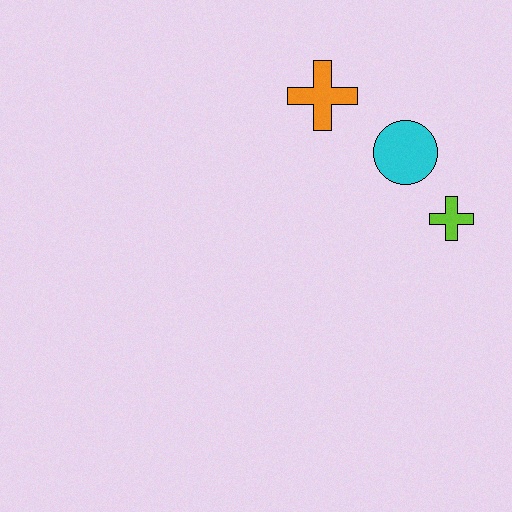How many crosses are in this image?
There are 2 crosses.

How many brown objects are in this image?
There are no brown objects.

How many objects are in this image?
There are 3 objects.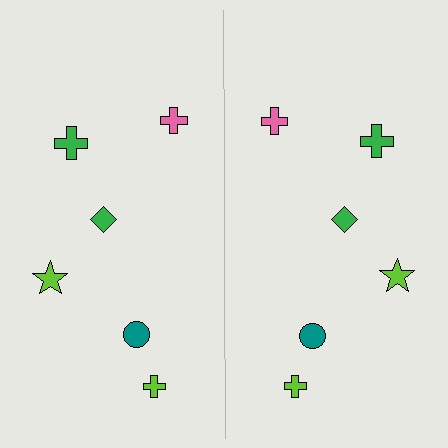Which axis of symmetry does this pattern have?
The pattern has a vertical axis of symmetry running through the center of the image.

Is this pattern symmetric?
Yes, this pattern has bilateral (reflection) symmetry.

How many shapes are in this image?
There are 12 shapes in this image.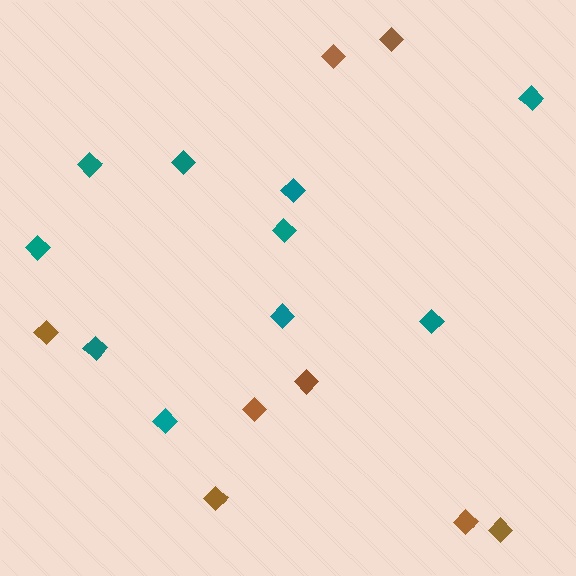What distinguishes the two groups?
There are 2 groups: one group of teal diamonds (10) and one group of brown diamonds (8).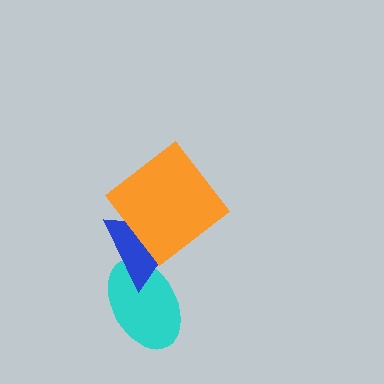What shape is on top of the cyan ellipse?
The blue triangle is on top of the cyan ellipse.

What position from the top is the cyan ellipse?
The cyan ellipse is 3rd from the top.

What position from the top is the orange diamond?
The orange diamond is 1st from the top.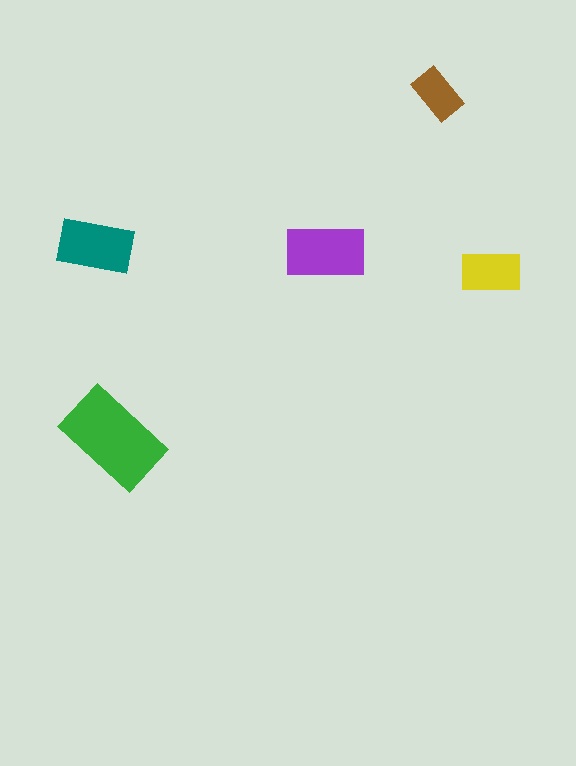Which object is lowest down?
The green rectangle is bottommost.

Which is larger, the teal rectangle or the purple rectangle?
The purple one.